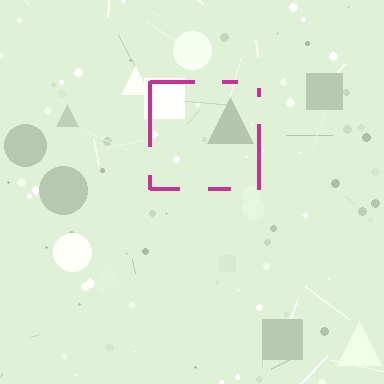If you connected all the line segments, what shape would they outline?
They would outline a square.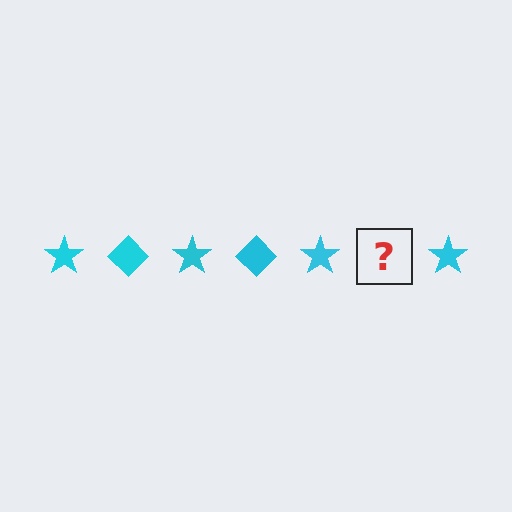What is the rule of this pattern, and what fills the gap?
The rule is that the pattern cycles through star, diamond shapes in cyan. The gap should be filled with a cyan diamond.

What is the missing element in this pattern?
The missing element is a cyan diamond.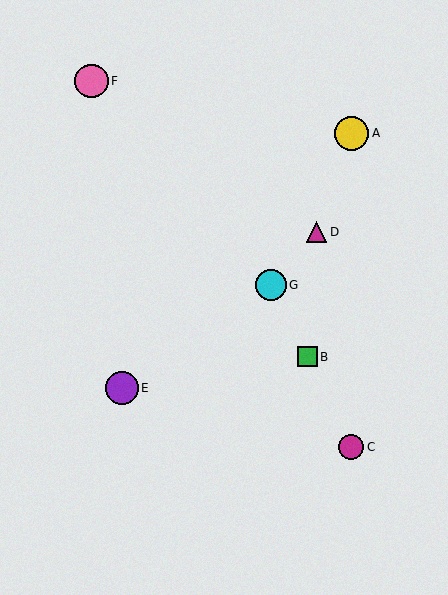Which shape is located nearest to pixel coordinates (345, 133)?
The yellow circle (labeled A) at (352, 133) is nearest to that location.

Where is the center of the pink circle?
The center of the pink circle is at (92, 81).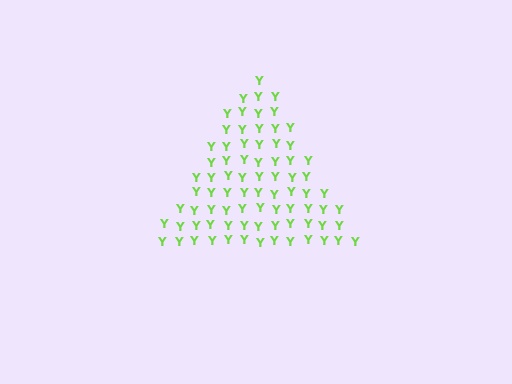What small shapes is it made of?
It is made of small letter Y's.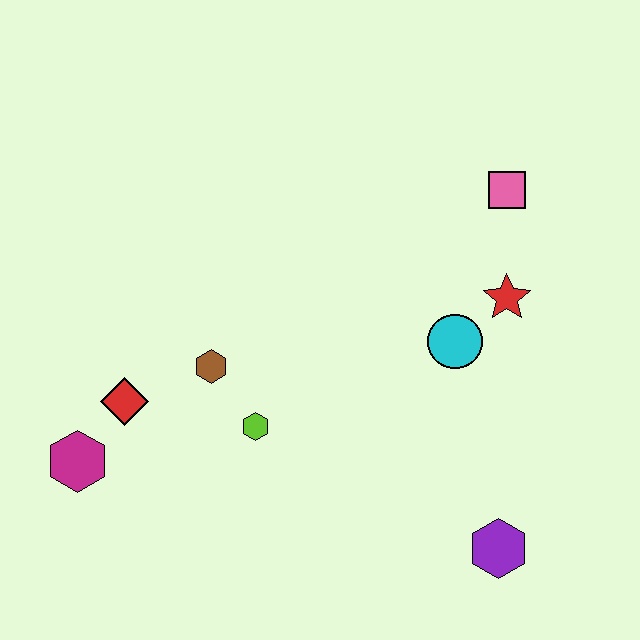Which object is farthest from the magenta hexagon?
The pink square is farthest from the magenta hexagon.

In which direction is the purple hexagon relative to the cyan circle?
The purple hexagon is below the cyan circle.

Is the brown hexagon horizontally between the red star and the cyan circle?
No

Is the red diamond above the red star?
No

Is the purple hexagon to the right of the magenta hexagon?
Yes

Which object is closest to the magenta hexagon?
The red diamond is closest to the magenta hexagon.